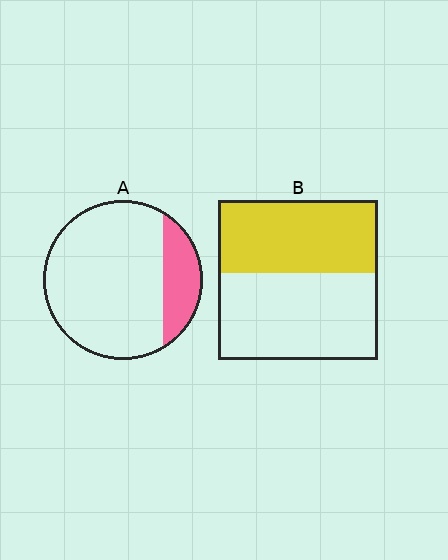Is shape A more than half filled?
No.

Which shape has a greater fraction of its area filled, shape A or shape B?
Shape B.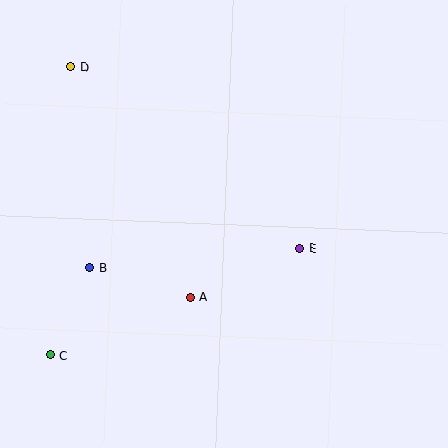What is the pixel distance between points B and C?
The distance between B and C is 96 pixels.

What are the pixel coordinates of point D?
Point D is at (71, 67).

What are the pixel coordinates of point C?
Point C is at (50, 355).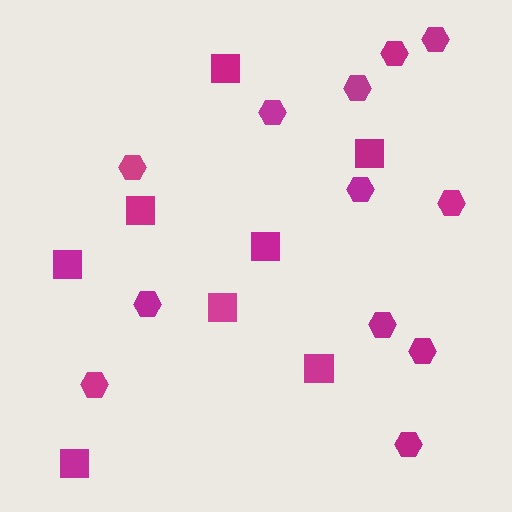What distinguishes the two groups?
There are 2 groups: one group of hexagons (12) and one group of squares (8).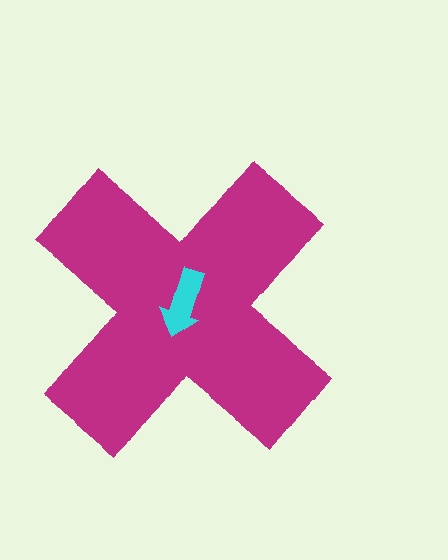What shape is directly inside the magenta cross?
The cyan arrow.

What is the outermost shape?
The magenta cross.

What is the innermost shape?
The cyan arrow.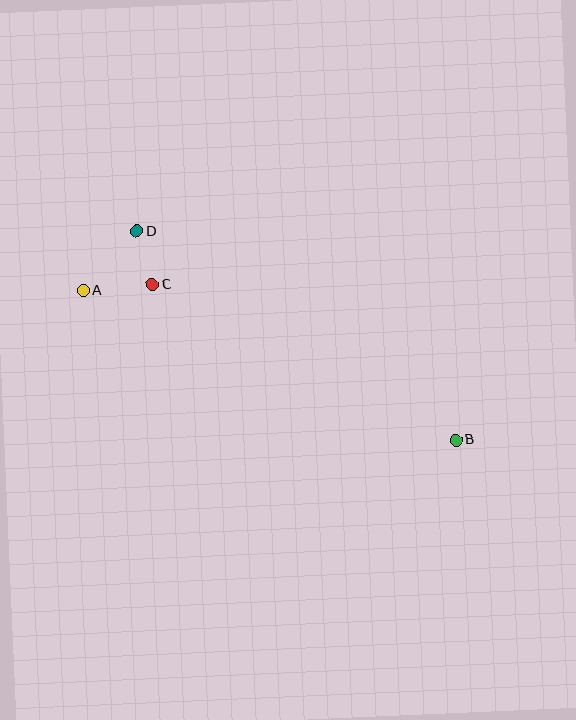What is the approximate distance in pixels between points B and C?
The distance between B and C is approximately 341 pixels.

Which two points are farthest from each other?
Points A and B are farthest from each other.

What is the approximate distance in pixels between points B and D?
The distance between B and D is approximately 381 pixels.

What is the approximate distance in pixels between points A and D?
The distance between A and D is approximately 80 pixels.